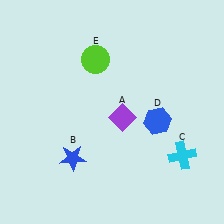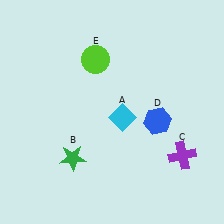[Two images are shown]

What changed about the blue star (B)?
In Image 1, B is blue. In Image 2, it changed to green.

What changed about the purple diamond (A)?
In Image 1, A is purple. In Image 2, it changed to cyan.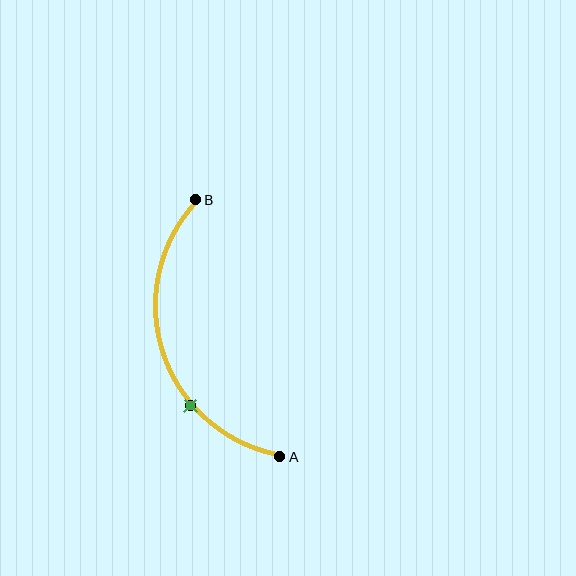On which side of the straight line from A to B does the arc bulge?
The arc bulges to the left of the straight line connecting A and B.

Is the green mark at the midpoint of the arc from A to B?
No. The green mark lies on the arc but is closer to endpoint A. The arc midpoint would be at the point on the curve equidistant along the arc from both A and B.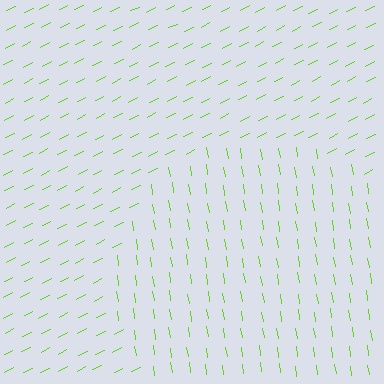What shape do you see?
I see a circle.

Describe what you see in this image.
The image is filled with small lime line segments. A circle region in the image has lines oriented differently from the surrounding lines, creating a visible texture boundary.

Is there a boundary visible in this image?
Yes, there is a texture boundary formed by a change in line orientation.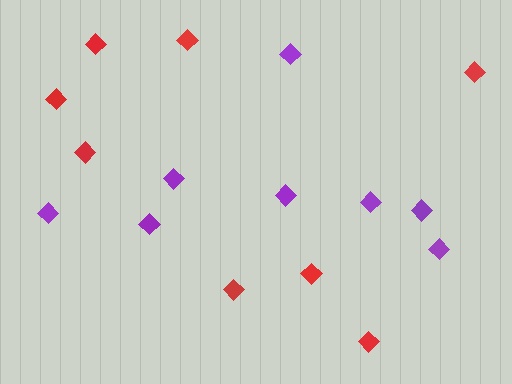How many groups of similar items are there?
There are 2 groups: one group of red diamonds (8) and one group of purple diamonds (8).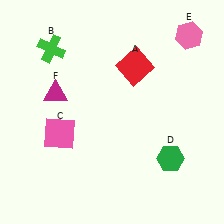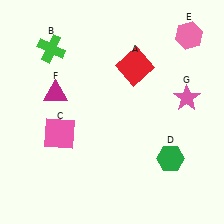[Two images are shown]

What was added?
A pink star (G) was added in Image 2.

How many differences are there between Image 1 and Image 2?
There is 1 difference between the two images.